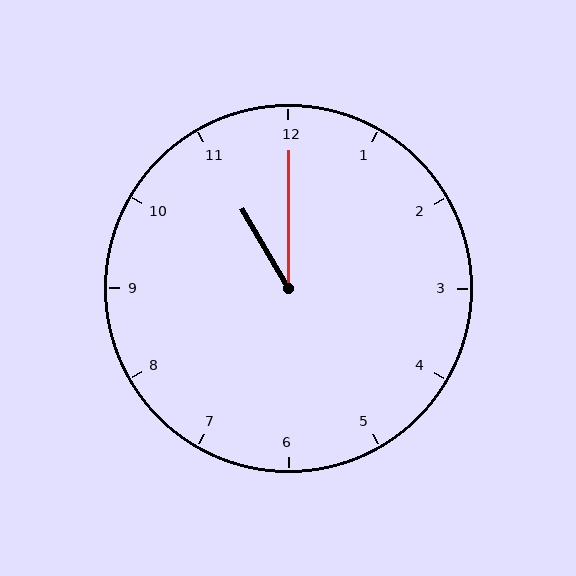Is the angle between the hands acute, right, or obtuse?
It is acute.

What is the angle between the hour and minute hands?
Approximately 30 degrees.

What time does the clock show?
11:00.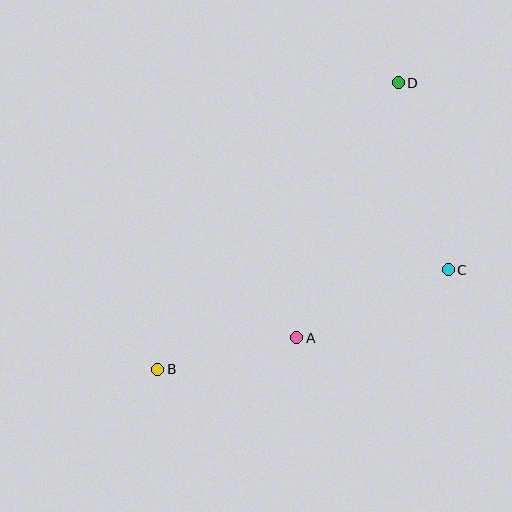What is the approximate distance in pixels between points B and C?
The distance between B and C is approximately 306 pixels.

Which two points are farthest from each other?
Points B and D are farthest from each other.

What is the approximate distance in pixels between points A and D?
The distance between A and D is approximately 274 pixels.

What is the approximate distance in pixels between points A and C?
The distance between A and C is approximately 165 pixels.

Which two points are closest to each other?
Points A and B are closest to each other.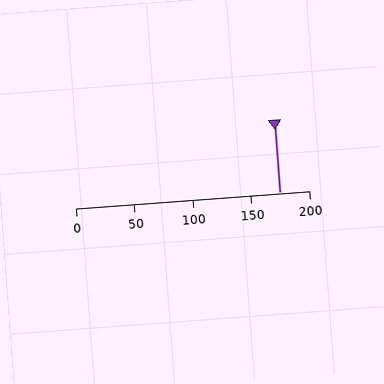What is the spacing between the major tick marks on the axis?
The major ticks are spaced 50 apart.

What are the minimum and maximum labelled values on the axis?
The axis runs from 0 to 200.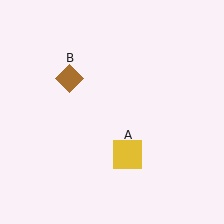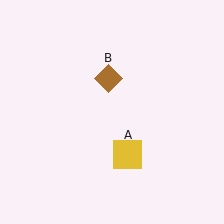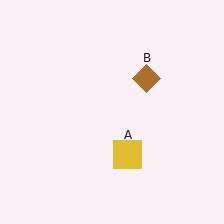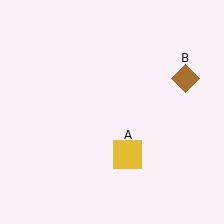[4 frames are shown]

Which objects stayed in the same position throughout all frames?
Yellow square (object A) remained stationary.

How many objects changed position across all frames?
1 object changed position: brown diamond (object B).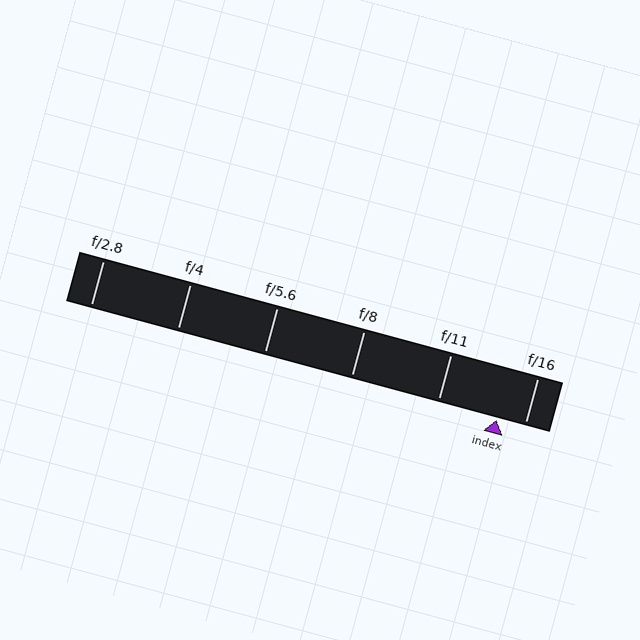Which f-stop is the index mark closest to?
The index mark is closest to f/16.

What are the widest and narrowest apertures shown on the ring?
The widest aperture shown is f/2.8 and the narrowest is f/16.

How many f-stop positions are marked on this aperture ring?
There are 6 f-stop positions marked.